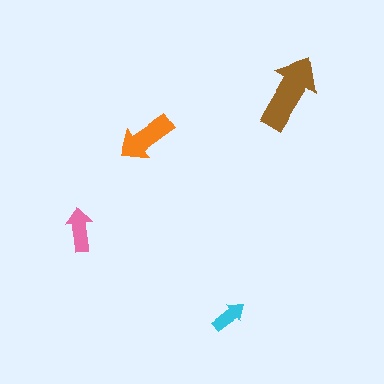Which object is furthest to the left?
The pink arrow is leftmost.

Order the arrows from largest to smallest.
the brown one, the orange one, the pink one, the cyan one.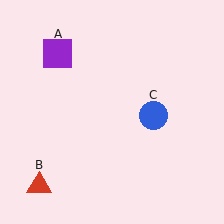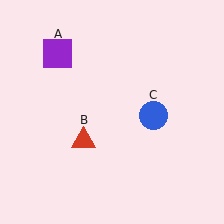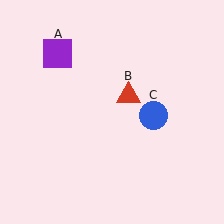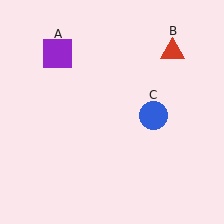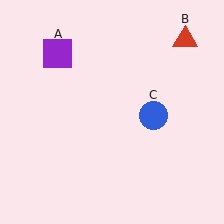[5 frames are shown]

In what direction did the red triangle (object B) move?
The red triangle (object B) moved up and to the right.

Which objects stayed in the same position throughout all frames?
Purple square (object A) and blue circle (object C) remained stationary.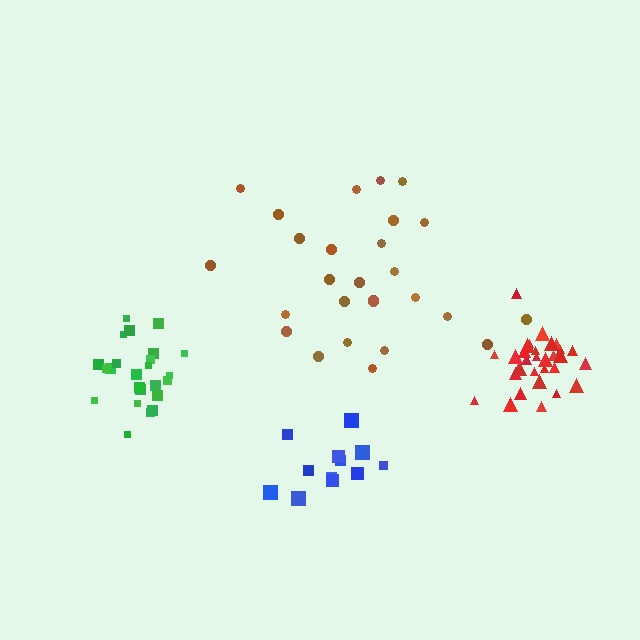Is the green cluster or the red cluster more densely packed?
Red.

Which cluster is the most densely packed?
Red.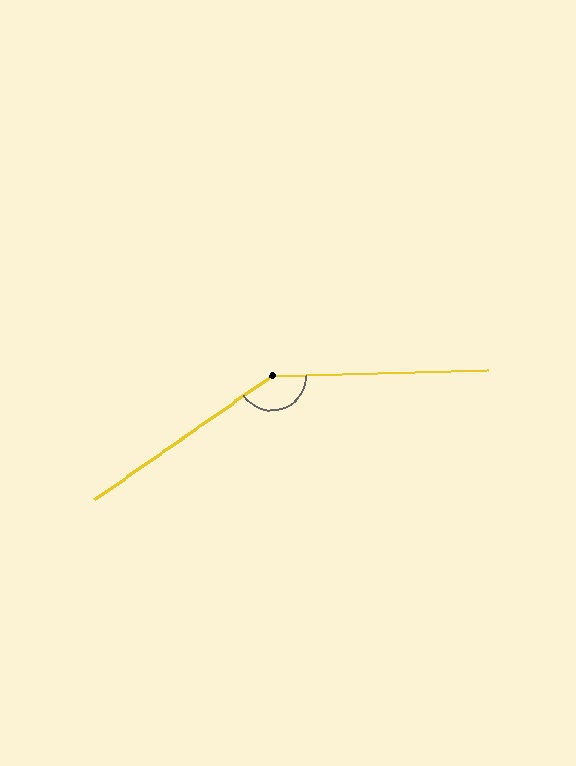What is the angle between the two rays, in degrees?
Approximately 146 degrees.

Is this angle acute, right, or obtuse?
It is obtuse.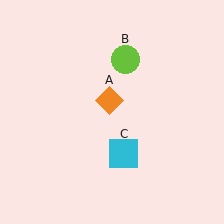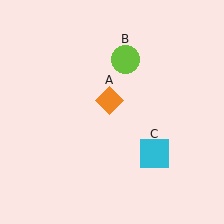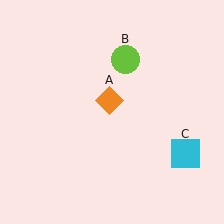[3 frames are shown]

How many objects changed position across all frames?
1 object changed position: cyan square (object C).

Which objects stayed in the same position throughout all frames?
Orange diamond (object A) and lime circle (object B) remained stationary.